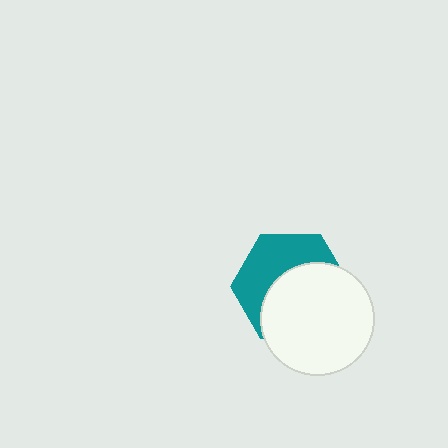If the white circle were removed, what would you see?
You would see the complete teal hexagon.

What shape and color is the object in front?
The object in front is a white circle.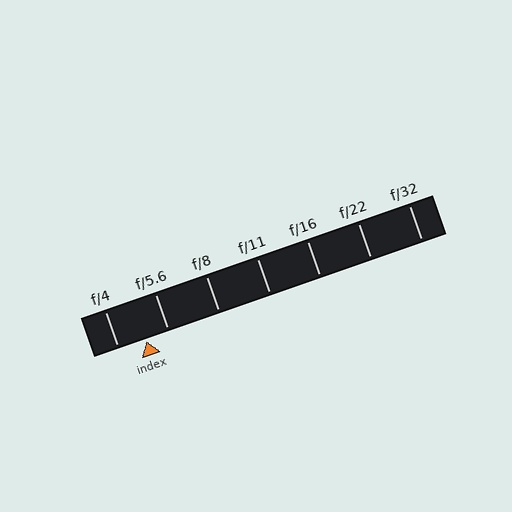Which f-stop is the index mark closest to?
The index mark is closest to f/5.6.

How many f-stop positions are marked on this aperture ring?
There are 7 f-stop positions marked.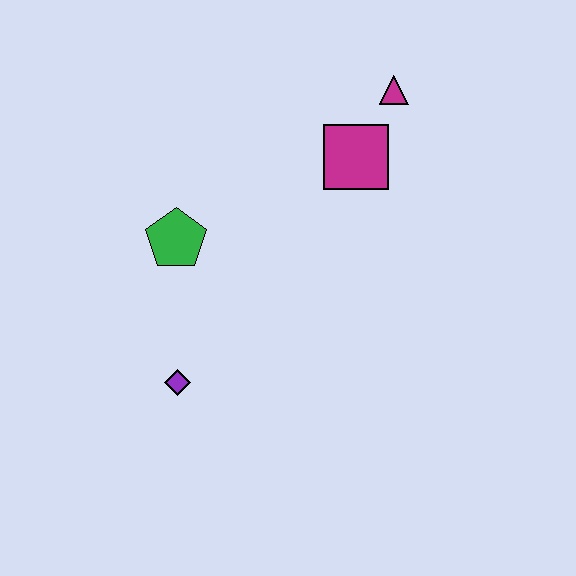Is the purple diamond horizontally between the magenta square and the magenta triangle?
No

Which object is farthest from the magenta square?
The purple diamond is farthest from the magenta square.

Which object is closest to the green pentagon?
The purple diamond is closest to the green pentagon.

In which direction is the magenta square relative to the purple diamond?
The magenta square is above the purple diamond.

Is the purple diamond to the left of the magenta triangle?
Yes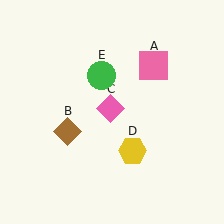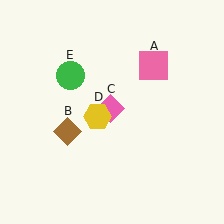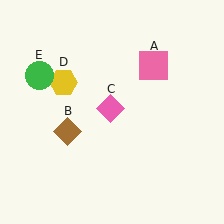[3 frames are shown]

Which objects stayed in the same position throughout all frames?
Pink square (object A) and brown diamond (object B) and pink diamond (object C) remained stationary.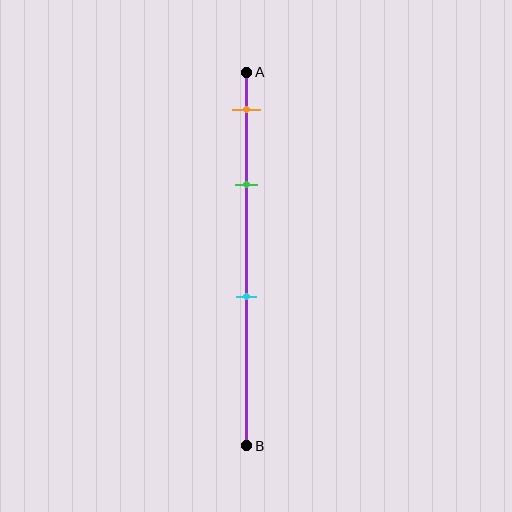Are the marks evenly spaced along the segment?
No, the marks are not evenly spaced.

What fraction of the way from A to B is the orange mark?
The orange mark is approximately 10% (0.1) of the way from A to B.